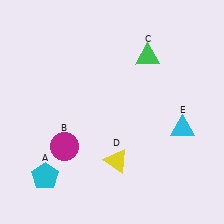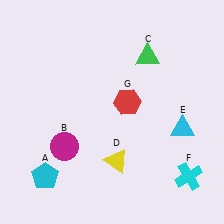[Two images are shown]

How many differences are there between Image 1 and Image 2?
There are 2 differences between the two images.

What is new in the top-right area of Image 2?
A red hexagon (G) was added in the top-right area of Image 2.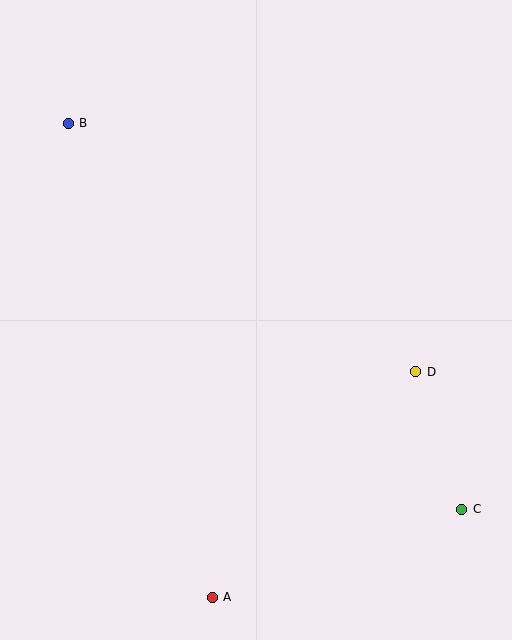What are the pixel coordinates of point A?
Point A is at (212, 597).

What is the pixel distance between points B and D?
The distance between B and D is 427 pixels.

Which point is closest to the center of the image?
Point D at (416, 372) is closest to the center.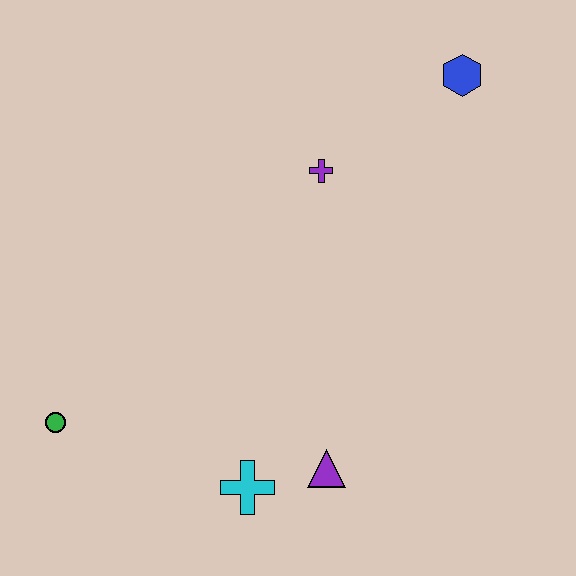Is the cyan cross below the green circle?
Yes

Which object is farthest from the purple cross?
The green circle is farthest from the purple cross.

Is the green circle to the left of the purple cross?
Yes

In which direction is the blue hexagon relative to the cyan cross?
The blue hexagon is above the cyan cross.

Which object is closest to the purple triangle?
The cyan cross is closest to the purple triangle.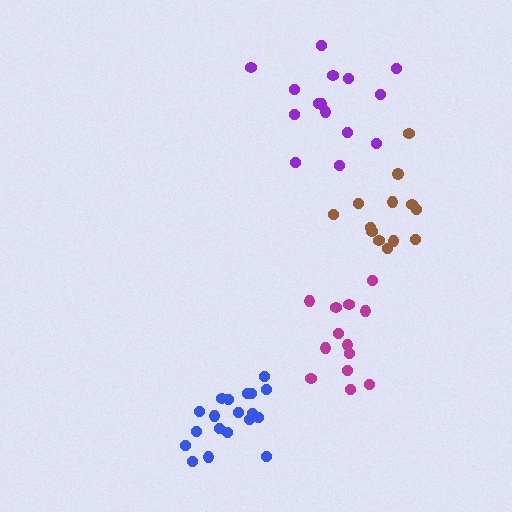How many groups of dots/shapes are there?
There are 4 groups.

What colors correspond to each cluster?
The clusters are colored: blue, purple, brown, magenta.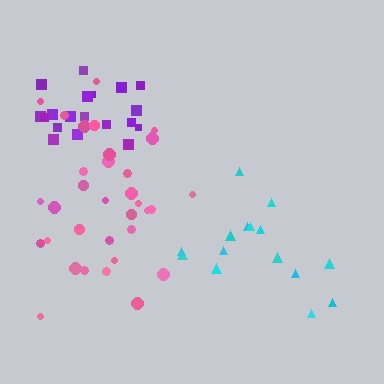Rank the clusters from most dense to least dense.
purple, pink, cyan.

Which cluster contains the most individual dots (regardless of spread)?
Pink (34).